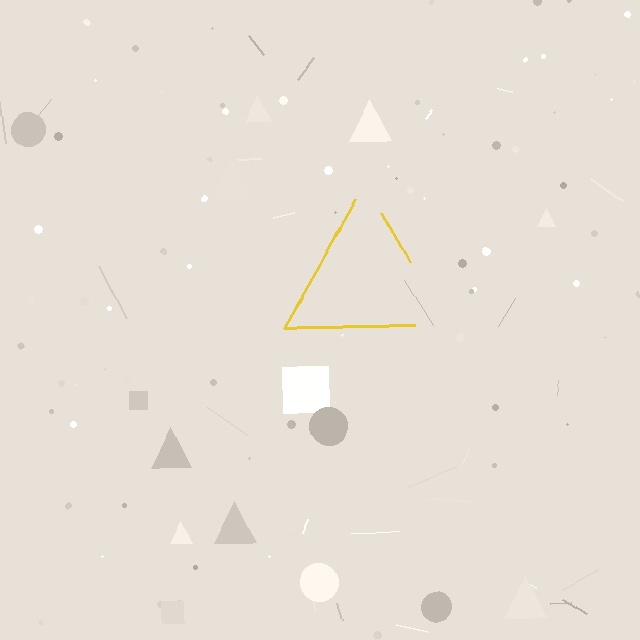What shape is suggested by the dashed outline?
The dashed outline suggests a triangle.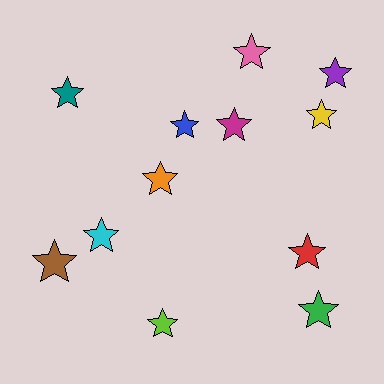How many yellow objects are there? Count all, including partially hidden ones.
There is 1 yellow object.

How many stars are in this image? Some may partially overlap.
There are 12 stars.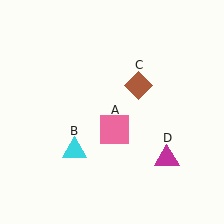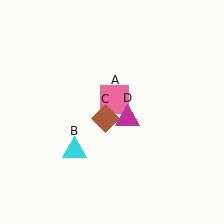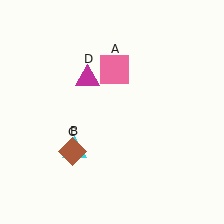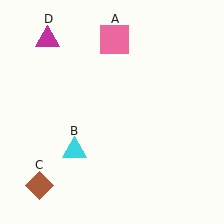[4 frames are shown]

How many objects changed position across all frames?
3 objects changed position: pink square (object A), brown diamond (object C), magenta triangle (object D).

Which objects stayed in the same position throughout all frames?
Cyan triangle (object B) remained stationary.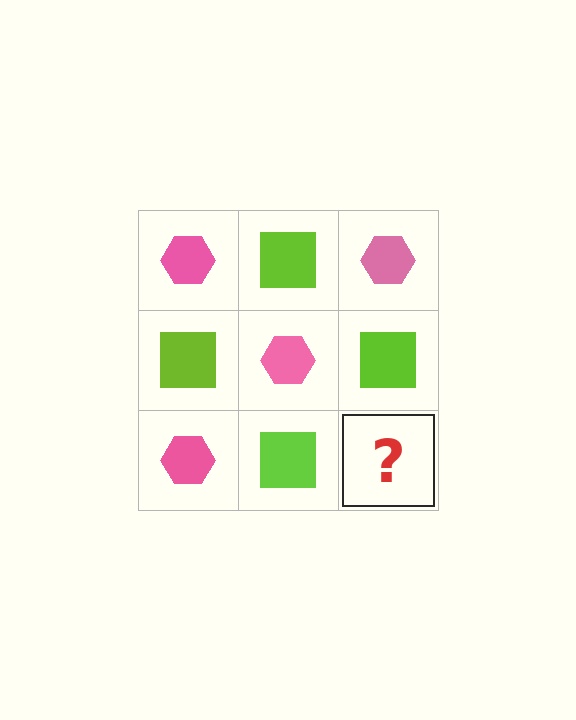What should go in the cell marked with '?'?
The missing cell should contain a pink hexagon.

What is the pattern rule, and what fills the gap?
The rule is that it alternates pink hexagon and lime square in a checkerboard pattern. The gap should be filled with a pink hexagon.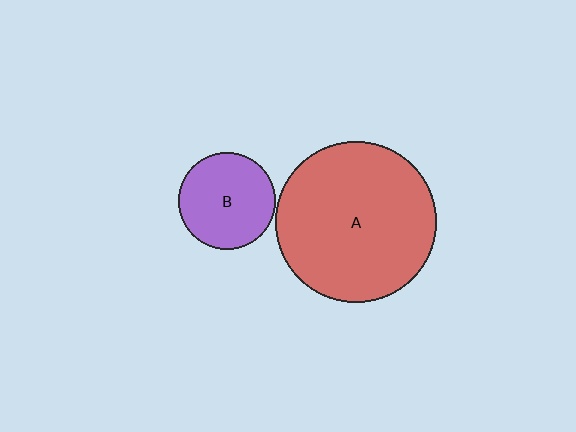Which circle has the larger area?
Circle A (red).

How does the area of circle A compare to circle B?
Approximately 2.8 times.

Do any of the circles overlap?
No, none of the circles overlap.